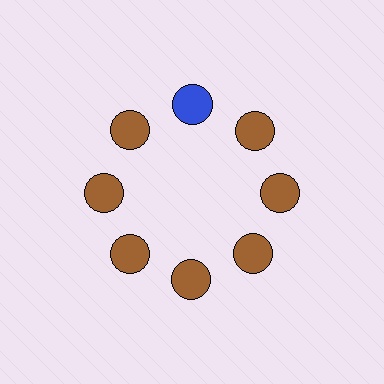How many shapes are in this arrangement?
There are 8 shapes arranged in a ring pattern.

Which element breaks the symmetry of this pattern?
The blue circle at roughly the 12 o'clock position breaks the symmetry. All other shapes are brown circles.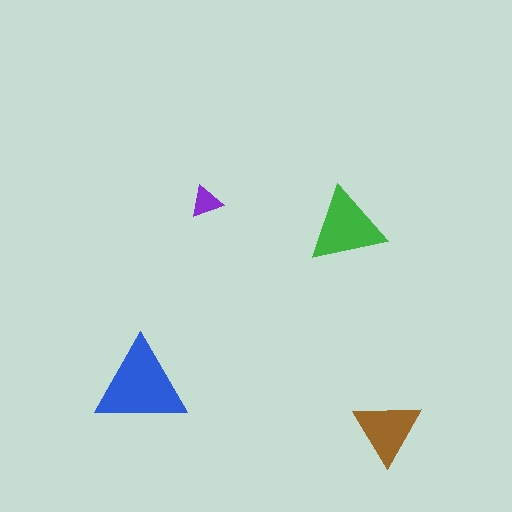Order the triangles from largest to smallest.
the blue one, the green one, the brown one, the purple one.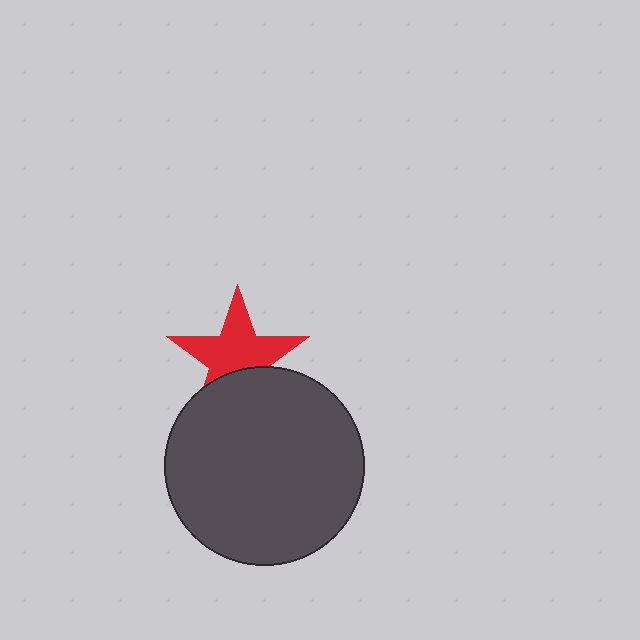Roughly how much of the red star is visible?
Most of it is visible (roughly 66%).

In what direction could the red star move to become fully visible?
The red star could move up. That would shift it out from behind the dark gray circle entirely.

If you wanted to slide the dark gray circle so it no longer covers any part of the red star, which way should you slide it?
Slide it down — that is the most direct way to separate the two shapes.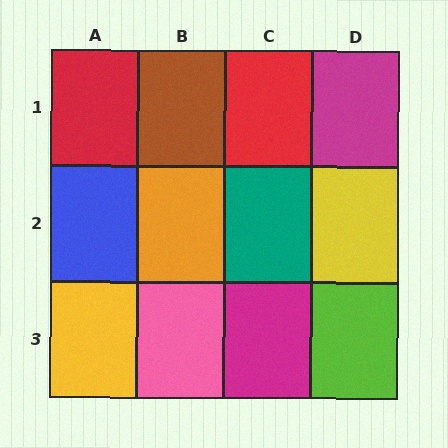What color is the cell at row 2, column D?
Yellow.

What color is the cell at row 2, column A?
Blue.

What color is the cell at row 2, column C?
Teal.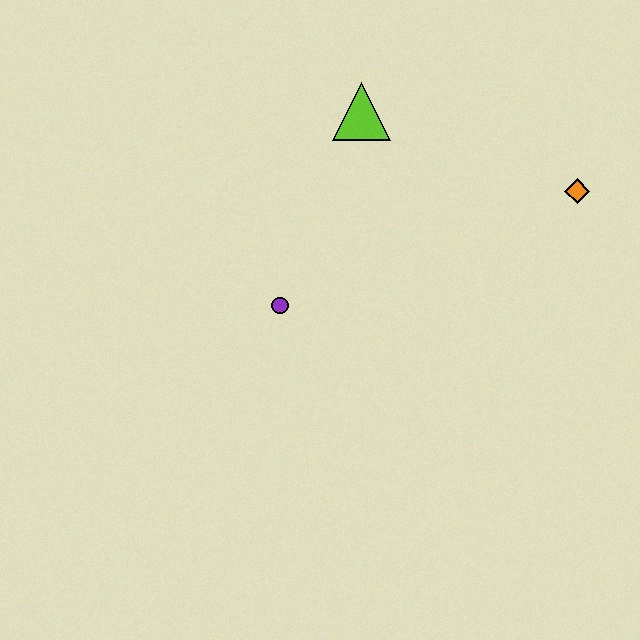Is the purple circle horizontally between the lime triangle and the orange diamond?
No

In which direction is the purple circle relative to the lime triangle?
The purple circle is below the lime triangle.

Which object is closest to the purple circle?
The lime triangle is closest to the purple circle.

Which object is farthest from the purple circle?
The orange diamond is farthest from the purple circle.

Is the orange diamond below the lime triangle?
Yes